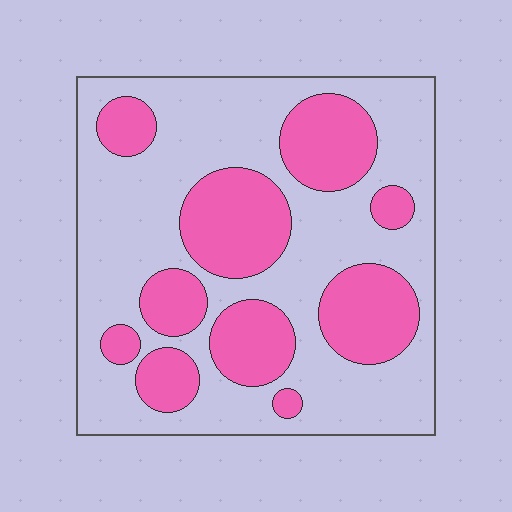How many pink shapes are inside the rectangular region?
10.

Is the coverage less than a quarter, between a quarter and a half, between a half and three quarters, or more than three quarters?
Between a quarter and a half.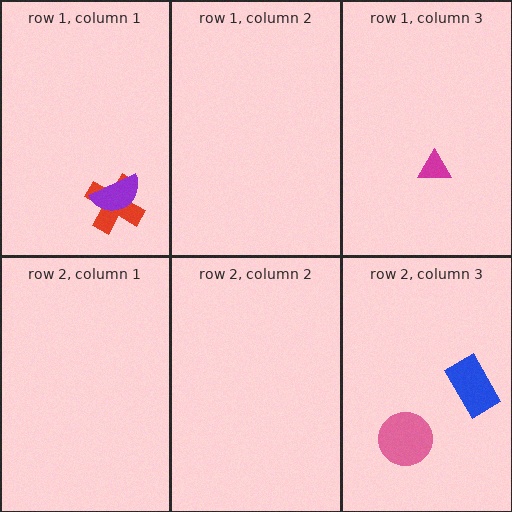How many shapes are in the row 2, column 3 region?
2.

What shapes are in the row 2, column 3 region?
The pink circle, the blue rectangle.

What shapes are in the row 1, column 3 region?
The magenta triangle.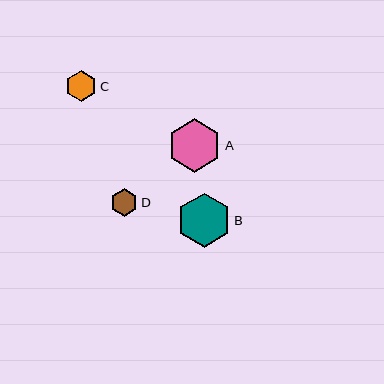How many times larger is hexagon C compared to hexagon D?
Hexagon C is approximately 1.1 times the size of hexagon D.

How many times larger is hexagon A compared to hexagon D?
Hexagon A is approximately 2.0 times the size of hexagon D.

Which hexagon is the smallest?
Hexagon D is the smallest with a size of approximately 27 pixels.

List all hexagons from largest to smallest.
From largest to smallest: B, A, C, D.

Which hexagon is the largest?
Hexagon B is the largest with a size of approximately 54 pixels.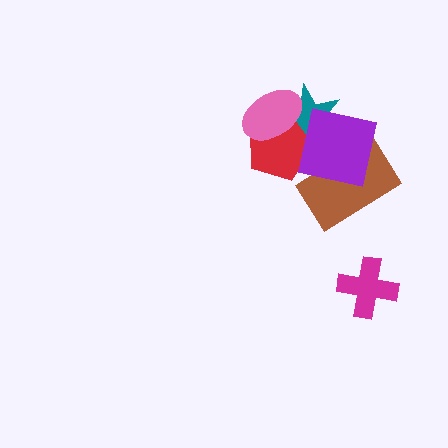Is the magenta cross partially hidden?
No, no other shape covers it.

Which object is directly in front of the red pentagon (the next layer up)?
The pink ellipse is directly in front of the red pentagon.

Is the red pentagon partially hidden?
Yes, it is partially covered by another shape.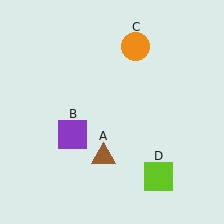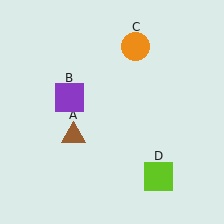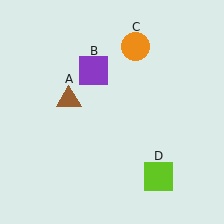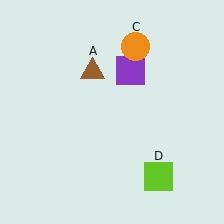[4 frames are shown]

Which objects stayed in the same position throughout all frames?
Orange circle (object C) and lime square (object D) remained stationary.